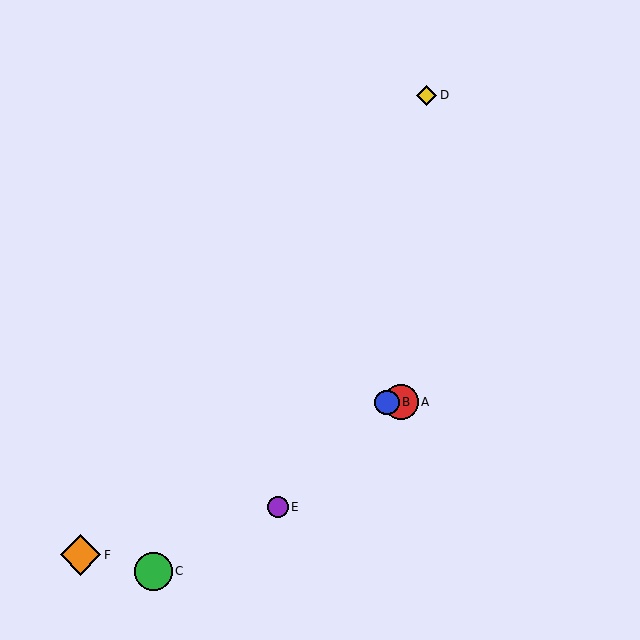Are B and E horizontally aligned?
No, B is at y≈402 and E is at y≈507.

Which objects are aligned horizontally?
Objects A, B are aligned horizontally.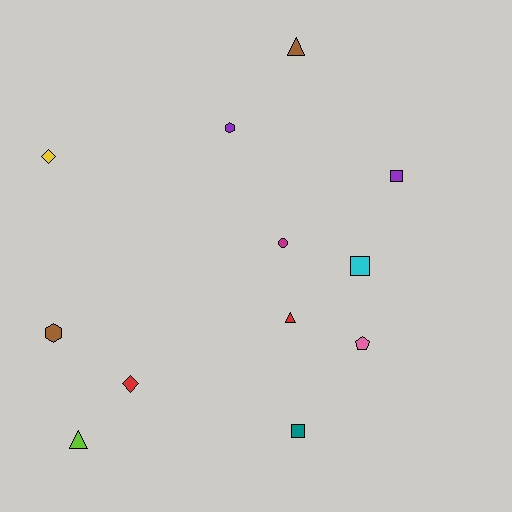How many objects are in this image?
There are 12 objects.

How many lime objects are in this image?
There is 1 lime object.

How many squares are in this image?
There are 3 squares.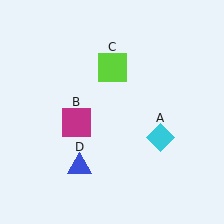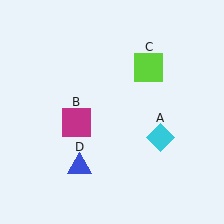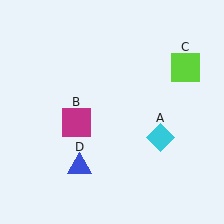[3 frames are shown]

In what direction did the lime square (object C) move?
The lime square (object C) moved right.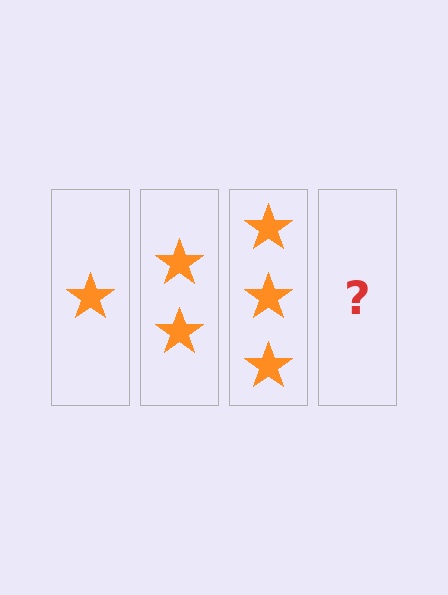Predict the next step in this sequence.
The next step is 4 stars.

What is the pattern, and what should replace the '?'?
The pattern is that each step adds one more star. The '?' should be 4 stars.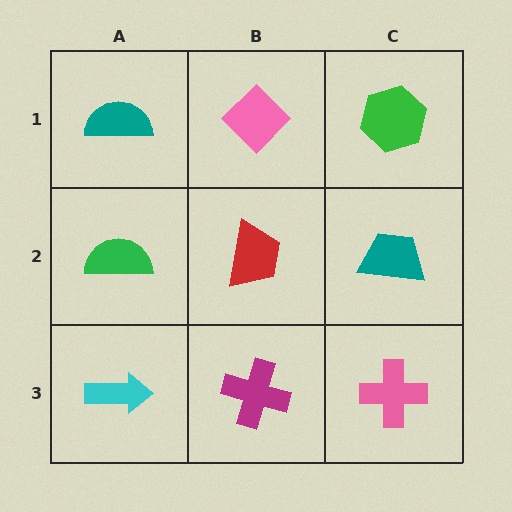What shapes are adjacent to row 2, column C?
A green hexagon (row 1, column C), a pink cross (row 3, column C), a red trapezoid (row 2, column B).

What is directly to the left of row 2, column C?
A red trapezoid.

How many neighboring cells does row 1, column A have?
2.